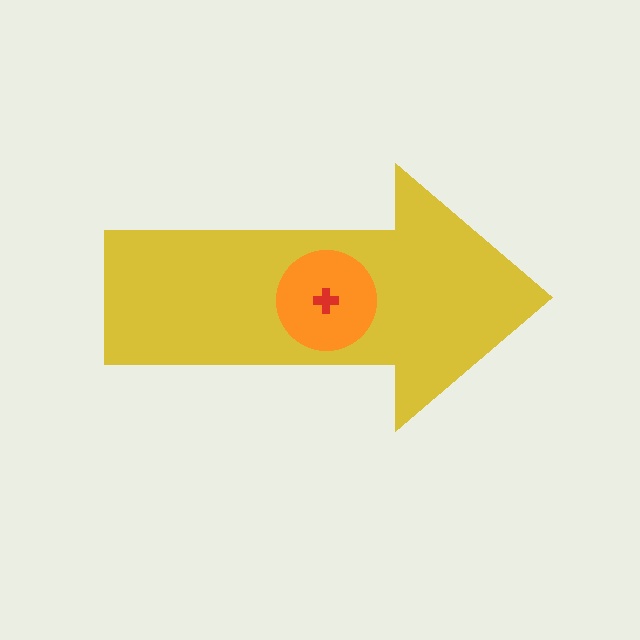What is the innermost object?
The red cross.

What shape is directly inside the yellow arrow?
The orange circle.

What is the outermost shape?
The yellow arrow.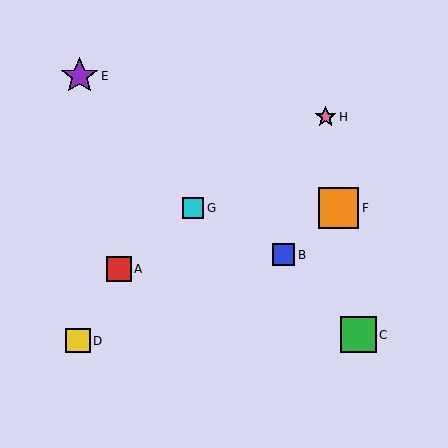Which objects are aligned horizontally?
Objects F, G are aligned horizontally.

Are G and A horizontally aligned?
No, G is at y≈208 and A is at y≈269.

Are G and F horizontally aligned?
Yes, both are at y≈208.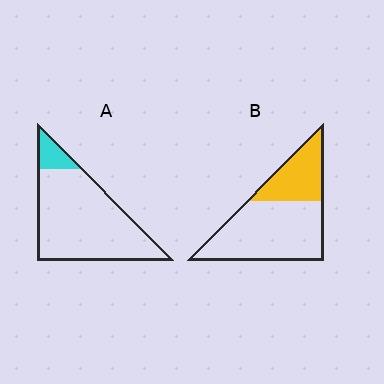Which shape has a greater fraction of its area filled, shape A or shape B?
Shape B.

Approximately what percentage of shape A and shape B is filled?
A is approximately 10% and B is approximately 30%.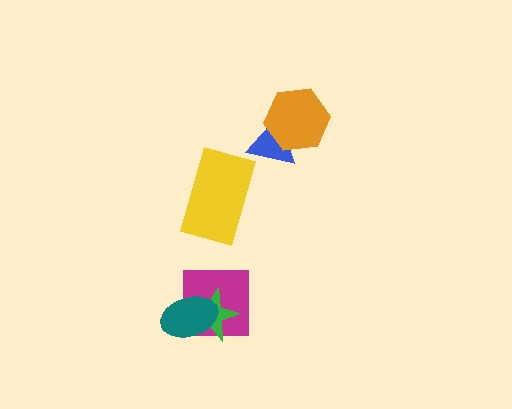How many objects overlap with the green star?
2 objects overlap with the green star.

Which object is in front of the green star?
The teal ellipse is in front of the green star.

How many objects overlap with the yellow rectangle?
0 objects overlap with the yellow rectangle.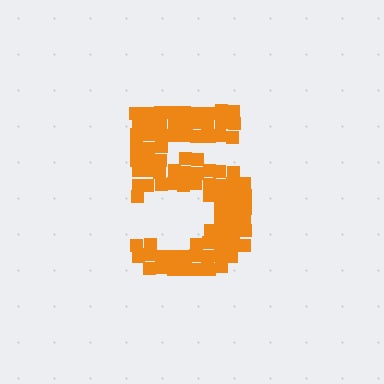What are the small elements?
The small elements are squares.